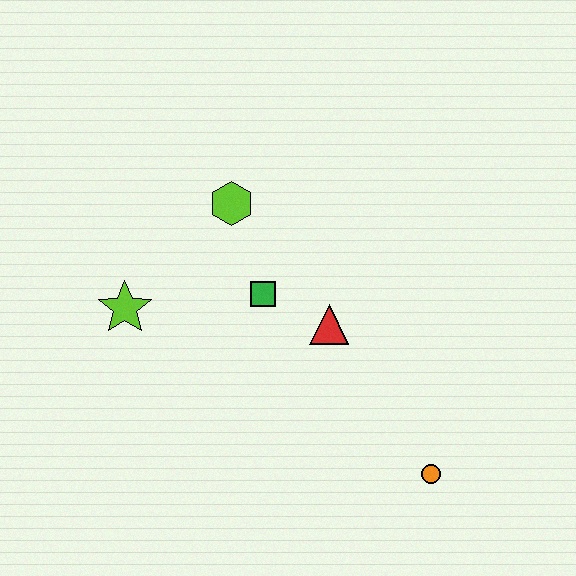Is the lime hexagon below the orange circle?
No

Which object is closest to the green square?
The red triangle is closest to the green square.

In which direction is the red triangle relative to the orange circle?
The red triangle is above the orange circle.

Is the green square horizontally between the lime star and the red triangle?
Yes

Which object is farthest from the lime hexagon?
The orange circle is farthest from the lime hexagon.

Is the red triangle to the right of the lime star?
Yes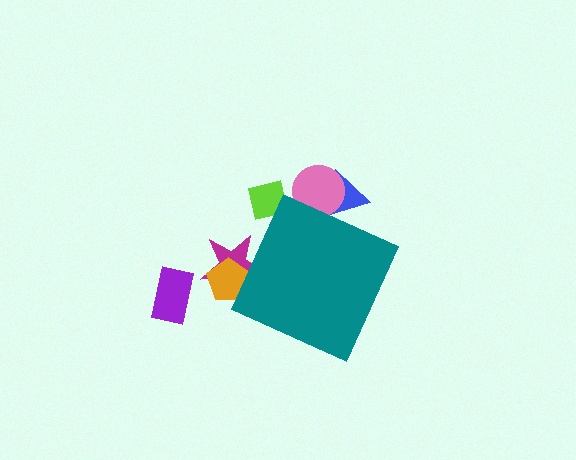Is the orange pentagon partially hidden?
Yes, the orange pentagon is partially hidden behind the teal diamond.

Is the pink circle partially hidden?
Yes, the pink circle is partially hidden behind the teal diamond.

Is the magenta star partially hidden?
Yes, the magenta star is partially hidden behind the teal diamond.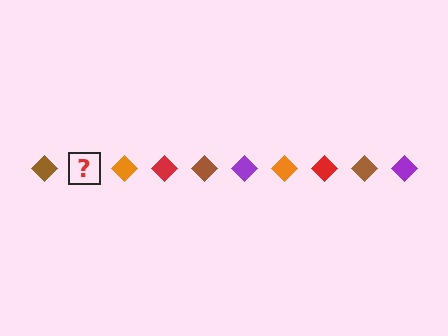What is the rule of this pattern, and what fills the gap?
The rule is that the pattern cycles through brown, purple, orange, red diamonds. The gap should be filled with a purple diamond.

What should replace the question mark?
The question mark should be replaced with a purple diamond.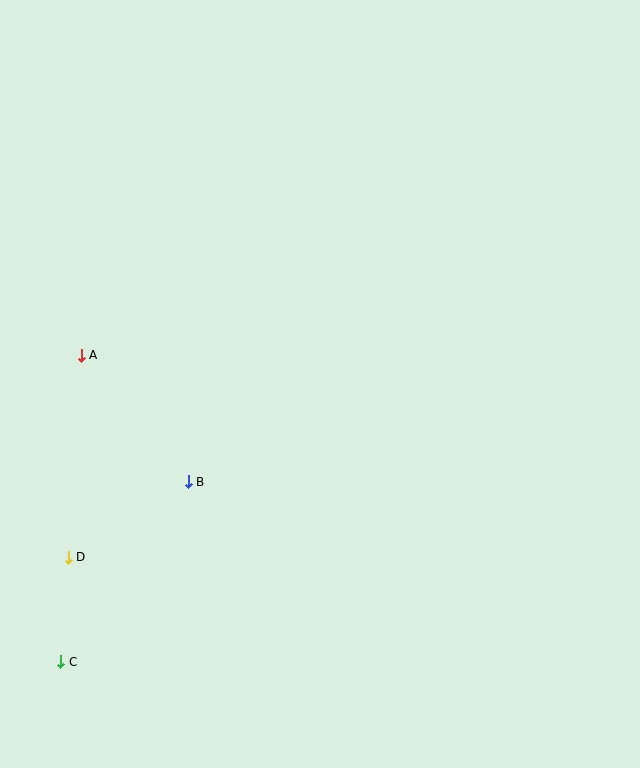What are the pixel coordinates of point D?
Point D is at (68, 557).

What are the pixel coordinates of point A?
Point A is at (81, 355).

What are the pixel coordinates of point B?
Point B is at (188, 482).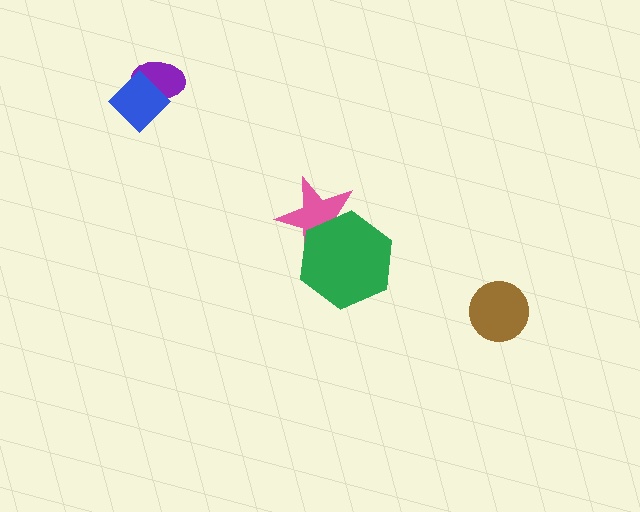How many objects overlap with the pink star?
1 object overlaps with the pink star.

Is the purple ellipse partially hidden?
Yes, it is partially covered by another shape.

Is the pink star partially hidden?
Yes, it is partially covered by another shape.